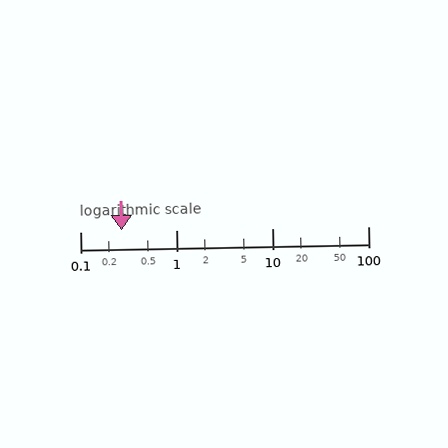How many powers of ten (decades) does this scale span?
The scale spans 3 decades, from 0.1 to 100.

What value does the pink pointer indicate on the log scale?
The pointer indicates approximately 0.27.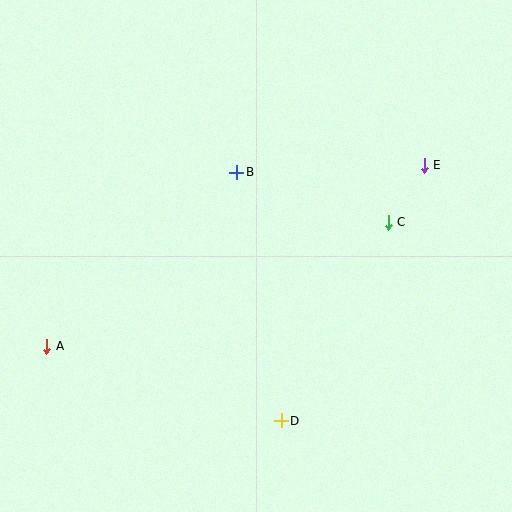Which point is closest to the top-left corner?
Point B is closest to the top-left corner.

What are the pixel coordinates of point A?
Point A is at (47, 346).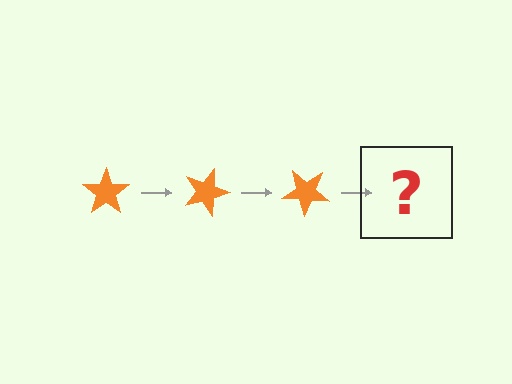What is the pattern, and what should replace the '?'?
The pattern is that the star rotates 20 degrees each step. The '?' should be an orange star rotated 60 degrees.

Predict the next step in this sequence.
The next step is an orange star rotated 60 degrees.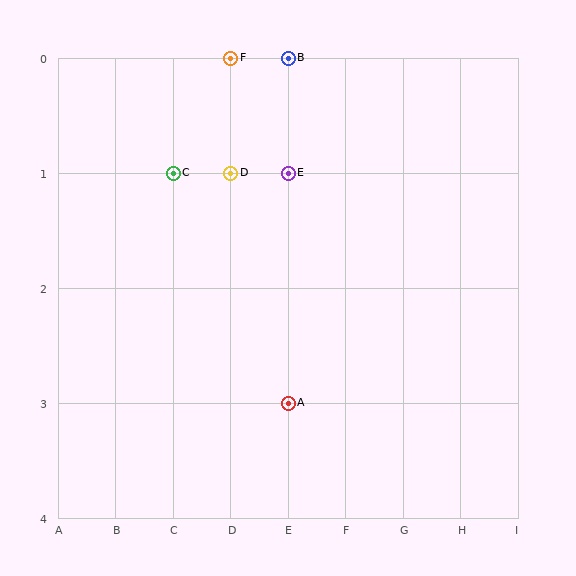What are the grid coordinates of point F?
Point F is at grid coordinates (D, 0).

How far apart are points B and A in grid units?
Points B and A are 3 rows apart.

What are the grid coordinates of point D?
Point D is at grid coordinates (D, 1).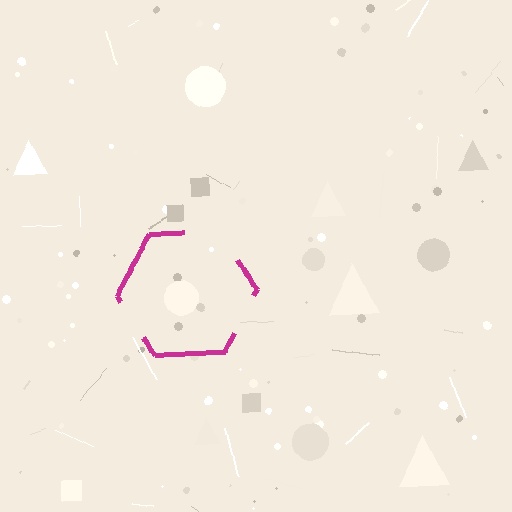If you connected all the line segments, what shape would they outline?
They would outline a hexagon.